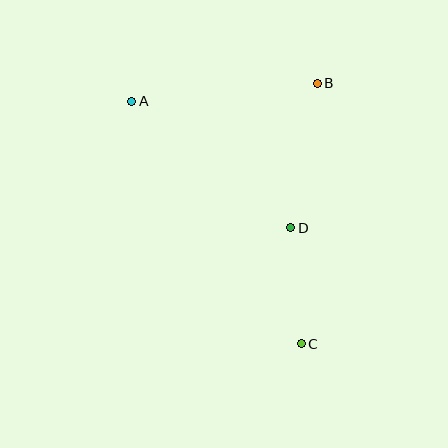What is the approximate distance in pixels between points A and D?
The distance between A and D is approximately 203 pixels.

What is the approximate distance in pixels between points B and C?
The distance between B and C is approximately 261 pixels.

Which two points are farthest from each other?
Points A and C are farthest from each other.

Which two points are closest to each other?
Points C and D are closest to each other.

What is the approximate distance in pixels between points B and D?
The distance between B and D is approximately 147 pixels.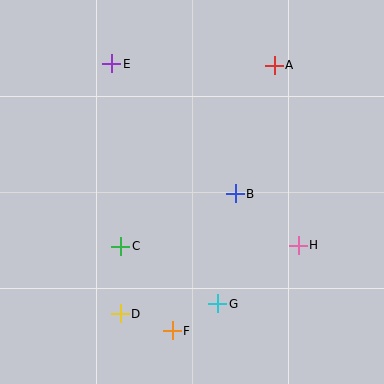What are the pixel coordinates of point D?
Point D is at (120, 314).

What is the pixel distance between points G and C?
The distance between G and C is 113 pixels.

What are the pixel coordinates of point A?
Point A is at (274, 65).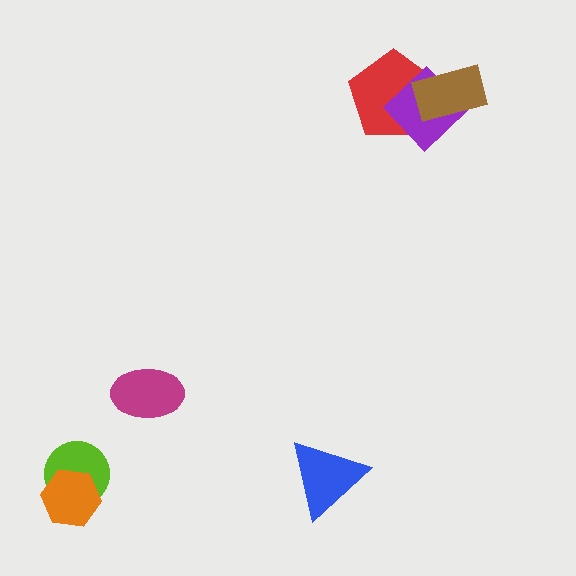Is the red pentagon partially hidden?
Yes, it is partially covered by another shape.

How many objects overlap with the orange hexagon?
1 object overlaps with the orange hexagon.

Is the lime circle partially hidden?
Yes, it is partially covered by another shape.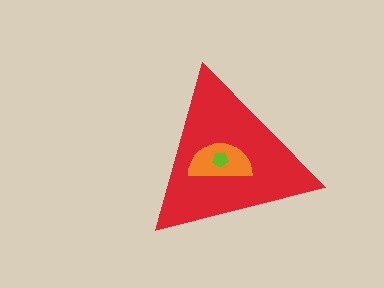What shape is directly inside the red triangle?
The orange semicircle.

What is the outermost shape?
The red triangle.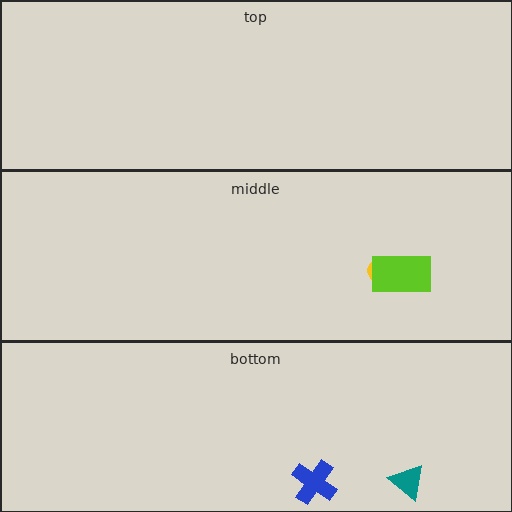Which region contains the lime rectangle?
The middle region.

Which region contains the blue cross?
The bottom region.